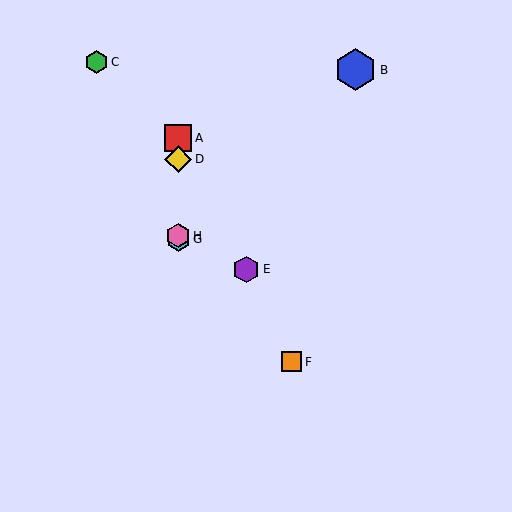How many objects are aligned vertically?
4 objects (A, D, G, H) are aligned vertically.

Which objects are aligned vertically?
Objects A, D, G, H are aligned vertically.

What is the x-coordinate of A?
Object A is at x≈178.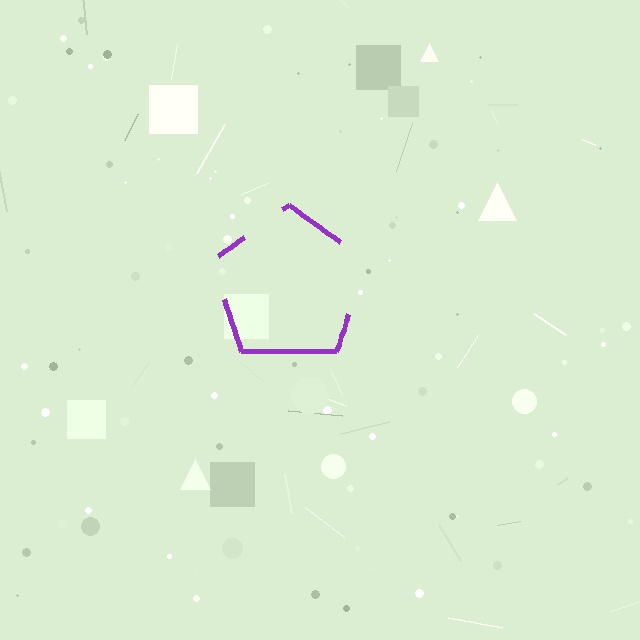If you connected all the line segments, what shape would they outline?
They would outline a pentagon.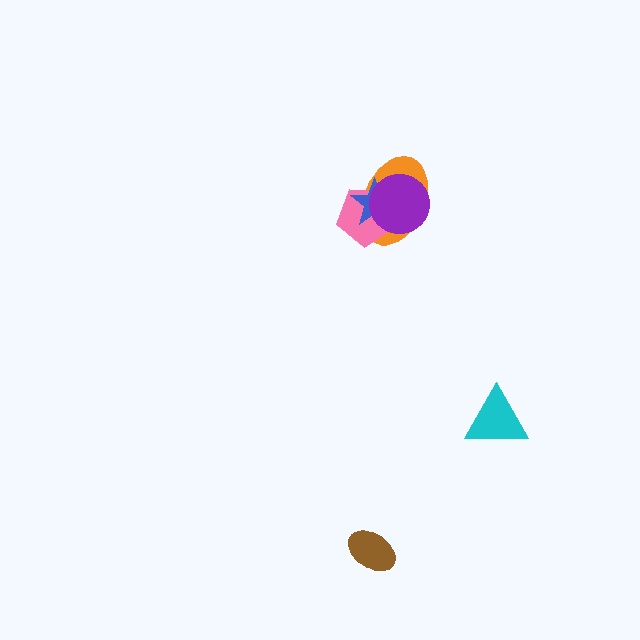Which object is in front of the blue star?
The purple circle is in front of the blue star.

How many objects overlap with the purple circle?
3 objects overlap with the purple circle.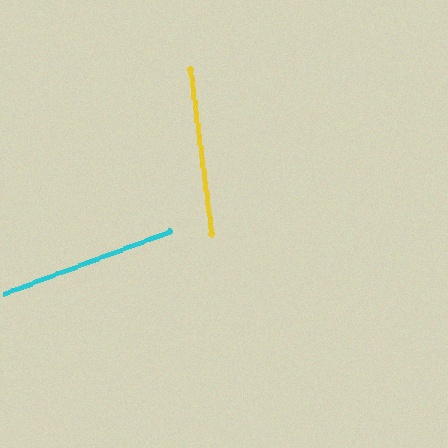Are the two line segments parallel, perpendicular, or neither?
Neither parallel nor perpendicular — they differ by about 77°.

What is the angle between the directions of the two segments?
Approximately 77 degrees.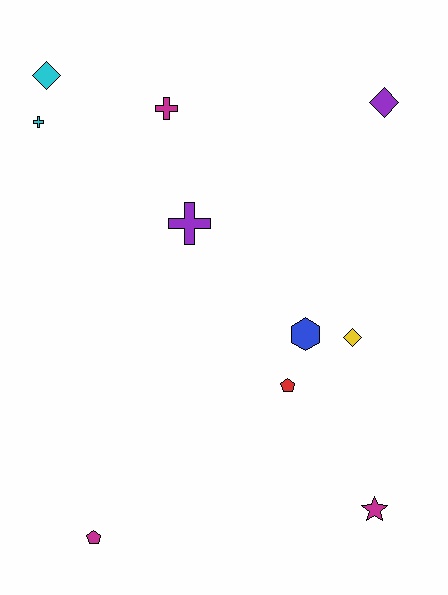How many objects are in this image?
There are 10 objects.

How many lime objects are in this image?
There are no lime objects.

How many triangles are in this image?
There are no triangles.